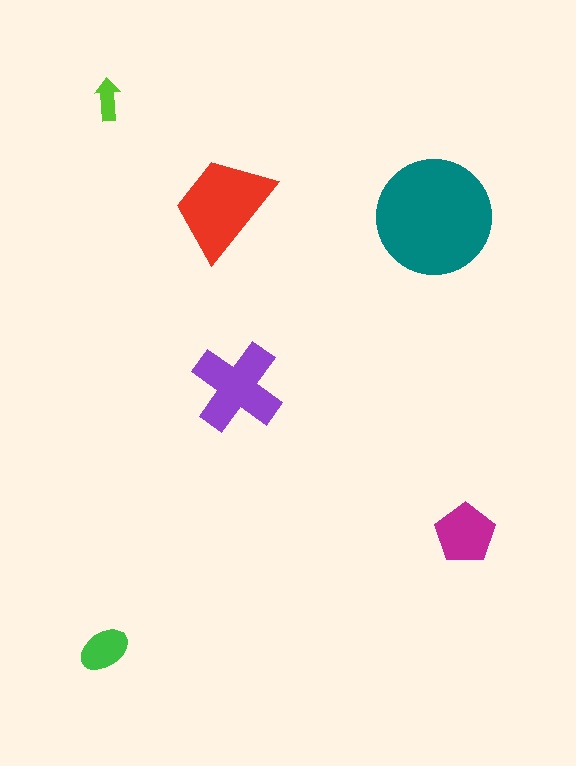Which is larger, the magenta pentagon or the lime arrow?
The magenta pentagon.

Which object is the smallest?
The lime arrow.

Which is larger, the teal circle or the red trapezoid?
The teal circle.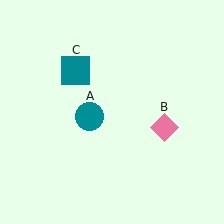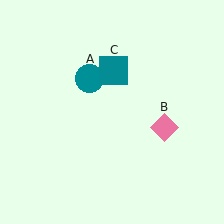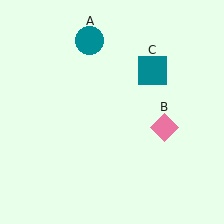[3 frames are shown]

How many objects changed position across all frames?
2 objects changed position: teal circle (object A), teal square (object C).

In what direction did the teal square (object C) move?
The teal square (object C) moved right.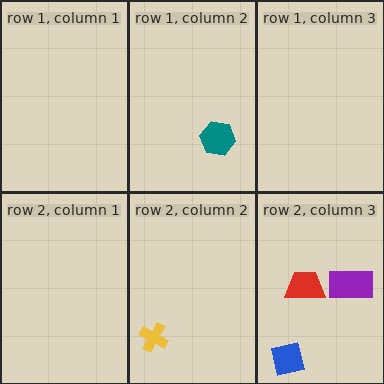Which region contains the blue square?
The row 2, column 3 region.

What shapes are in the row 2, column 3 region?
The blue square, the red trapezoid, the purple rectangle.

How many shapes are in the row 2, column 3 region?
3.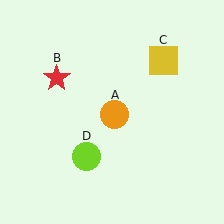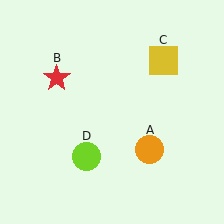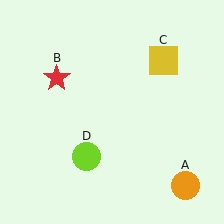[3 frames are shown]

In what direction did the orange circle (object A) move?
The orange circle (object A) moved down and to the right.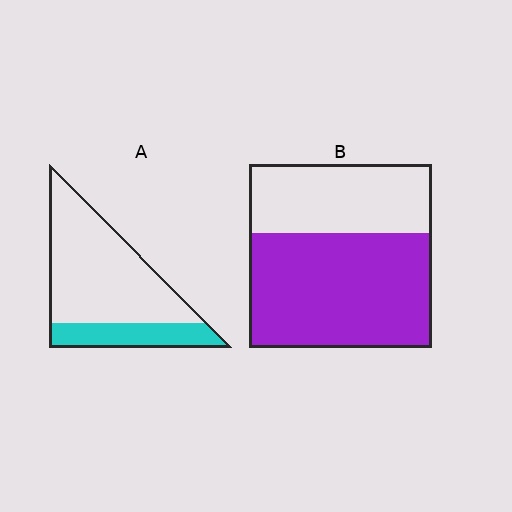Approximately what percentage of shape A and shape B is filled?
A is approximately 25% and B is approximately 60%.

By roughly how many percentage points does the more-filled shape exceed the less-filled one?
By roughly 35 percentage points (B over A).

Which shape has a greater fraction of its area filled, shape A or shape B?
Shape B.